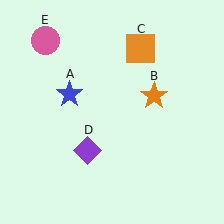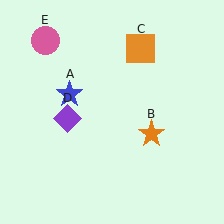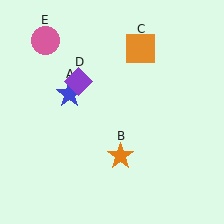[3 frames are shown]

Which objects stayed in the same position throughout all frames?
Blue star (object A) and orange square (object C) and pink circle (object E) remained stationary.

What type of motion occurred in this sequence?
The orange star (object B), purple diamond (object D) rotated clockwise around the center of the scene.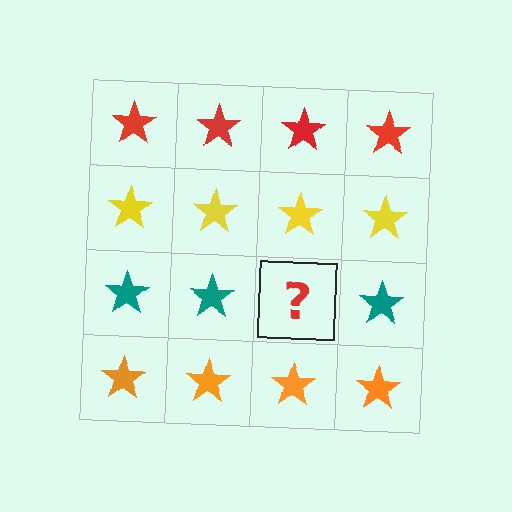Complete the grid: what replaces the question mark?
The question mark should be replaced with a teal star.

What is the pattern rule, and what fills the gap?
The rule is that each row has a consistent color. The gap should be filled with a teal star.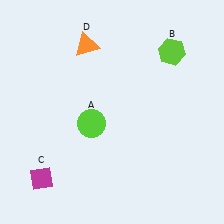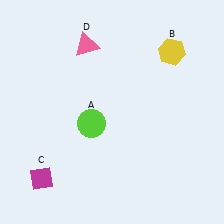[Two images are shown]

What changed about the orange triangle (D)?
In Image 1, D is orange. In Image 2, it changed to pink.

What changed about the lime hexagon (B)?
In Image 1, B is lime. In Image 2, it changed to yellow.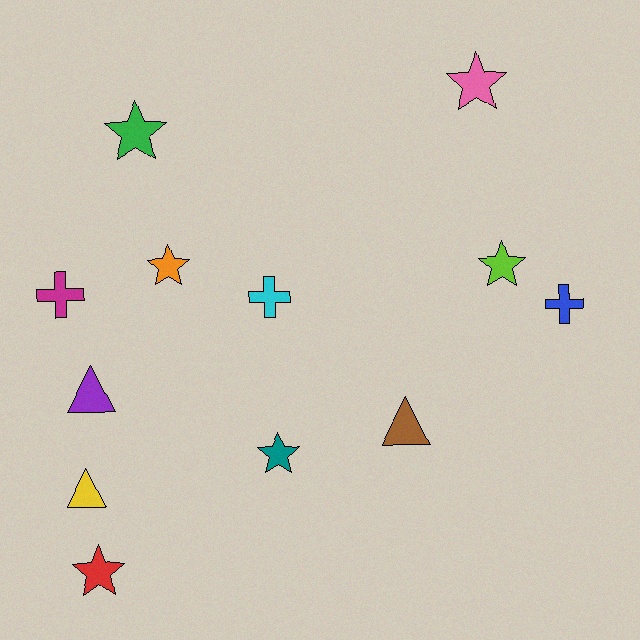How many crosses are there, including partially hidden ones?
There are 3 crosses.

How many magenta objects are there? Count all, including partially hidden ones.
There is 1 magenta object.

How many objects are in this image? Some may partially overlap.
There are 12 objects.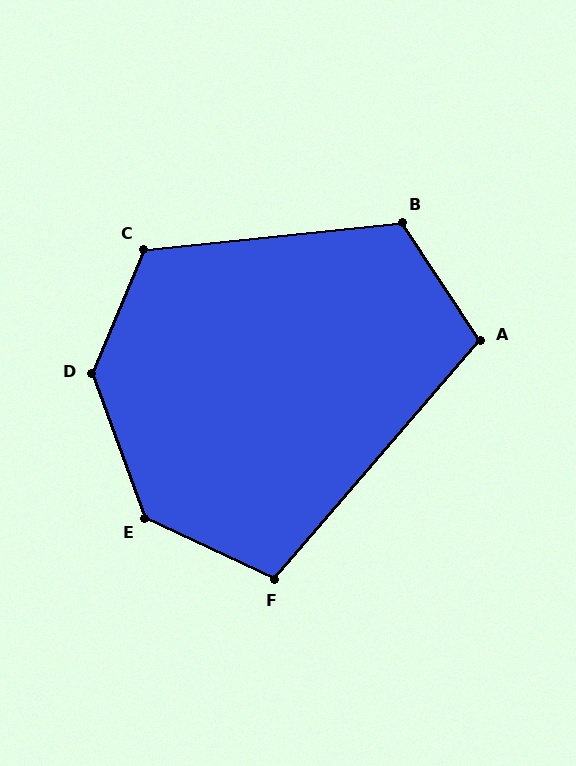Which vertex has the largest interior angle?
D, at approximately 137 degrees.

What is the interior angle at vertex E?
Approximately 136 degrees (obtuse).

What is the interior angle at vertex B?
Approximately 118 degrees (obtuse).